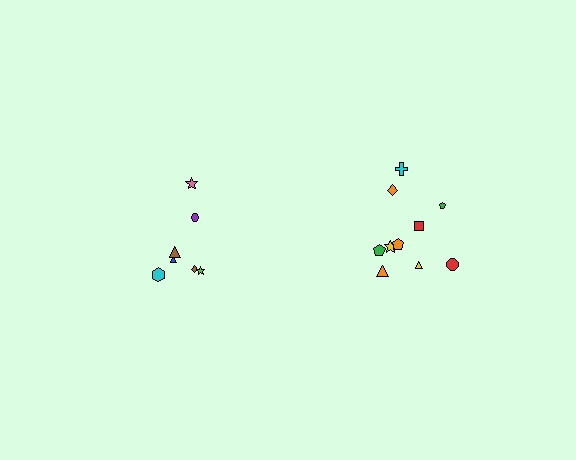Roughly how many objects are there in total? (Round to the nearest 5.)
Roughly 15 objects in total.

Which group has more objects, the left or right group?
The right group.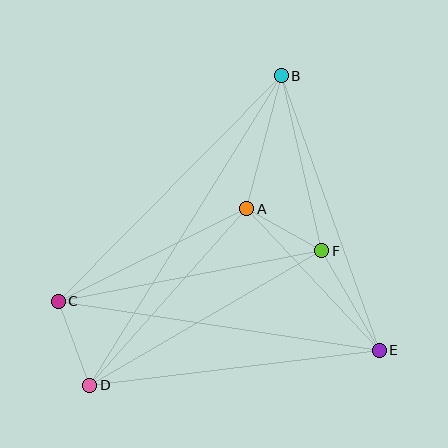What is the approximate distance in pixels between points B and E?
The distance between B and E is approximately 291 pixels.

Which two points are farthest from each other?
Points B and D are farthest from each other.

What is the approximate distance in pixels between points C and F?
The distance between C and F is approximately 268 pixels.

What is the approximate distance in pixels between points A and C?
The distance between A and C is approximately 210 pixels.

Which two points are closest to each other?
Points A and F are closest to each other.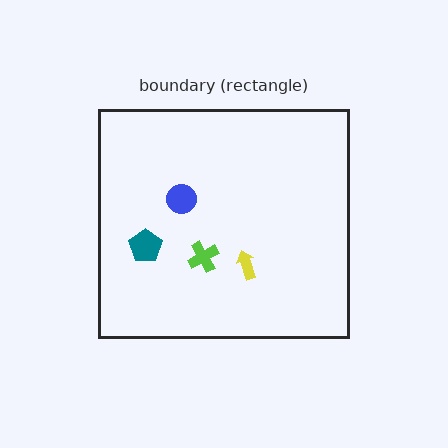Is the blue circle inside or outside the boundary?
Inside.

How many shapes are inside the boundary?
4 inside, 0 outside.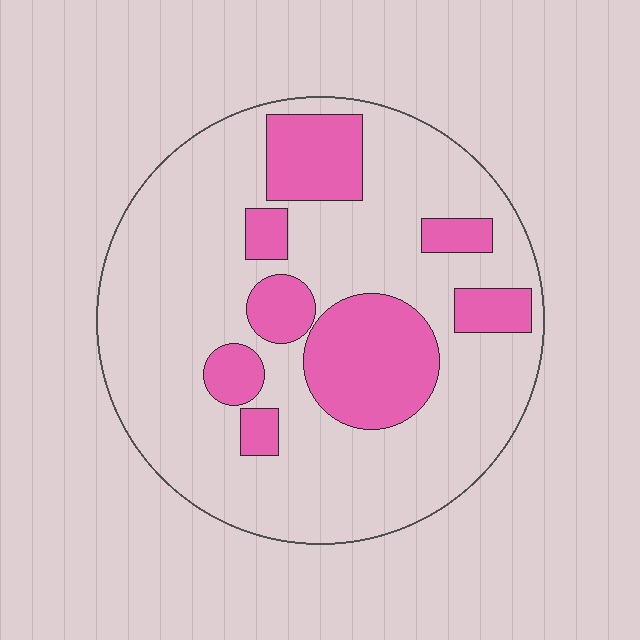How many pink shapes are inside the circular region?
8.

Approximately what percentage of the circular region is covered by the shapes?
Approximately 25%.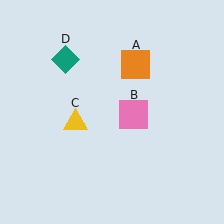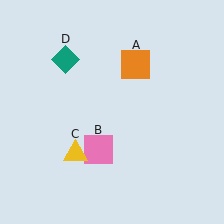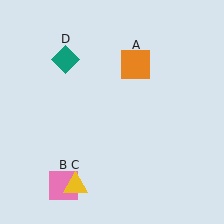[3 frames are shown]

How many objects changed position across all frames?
2 objects changed position: pink square (object B), yellow triangle (object C).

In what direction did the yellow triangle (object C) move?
The yellow triangle (object C) moved down.